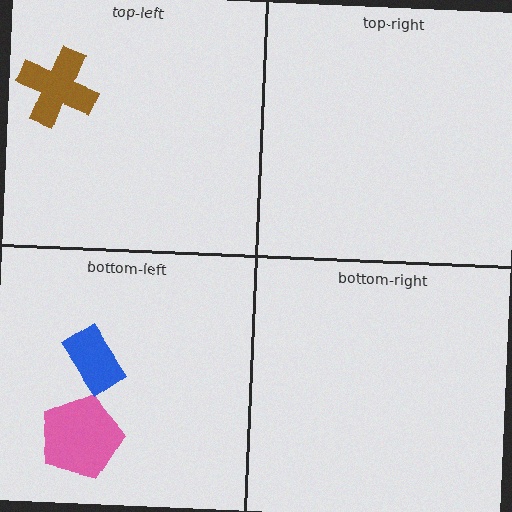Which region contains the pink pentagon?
The bottom-left region.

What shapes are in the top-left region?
The brown cross.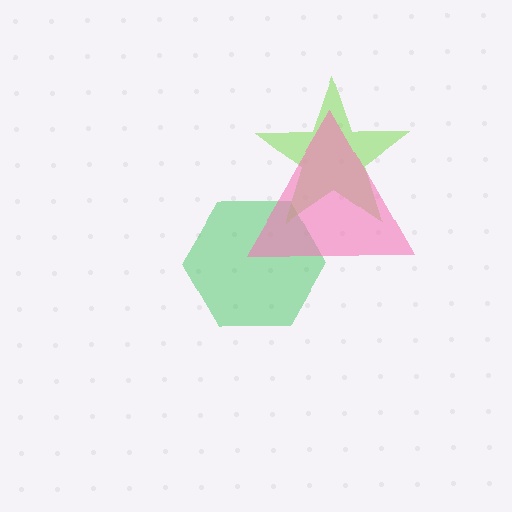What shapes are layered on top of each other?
The layered shapes are: a green hexagon, a lime star, a pink triangle.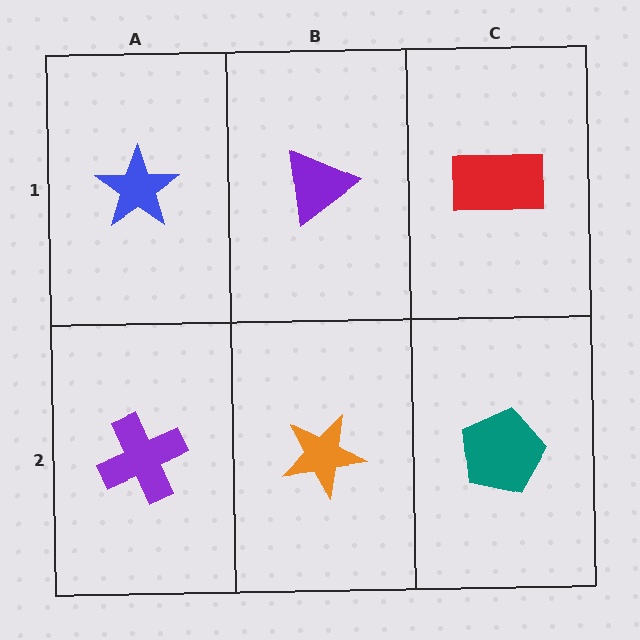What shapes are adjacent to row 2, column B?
A purple triangle (row 1, column B), a purple cross (row 2, column A), a teal pentagon (row 2, column C).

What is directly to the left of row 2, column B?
A purple cross.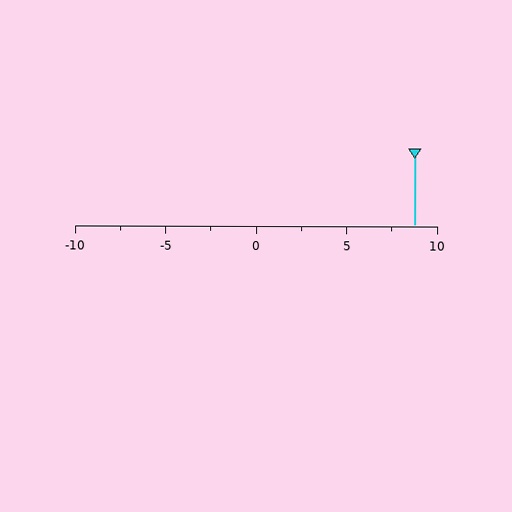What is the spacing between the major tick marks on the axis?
The major ticks are spaced 5 apart.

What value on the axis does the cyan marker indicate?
The marker indicates approximately 8.8.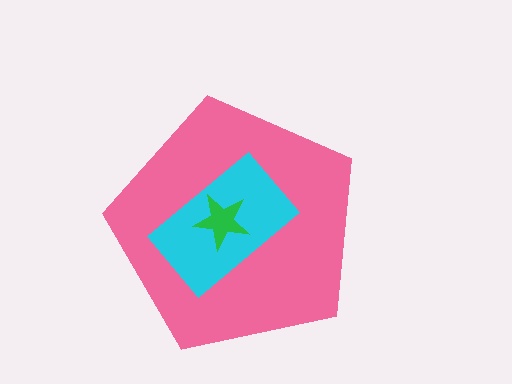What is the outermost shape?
The pink pentagon.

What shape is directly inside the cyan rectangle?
The green star.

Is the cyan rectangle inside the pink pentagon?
Yes.